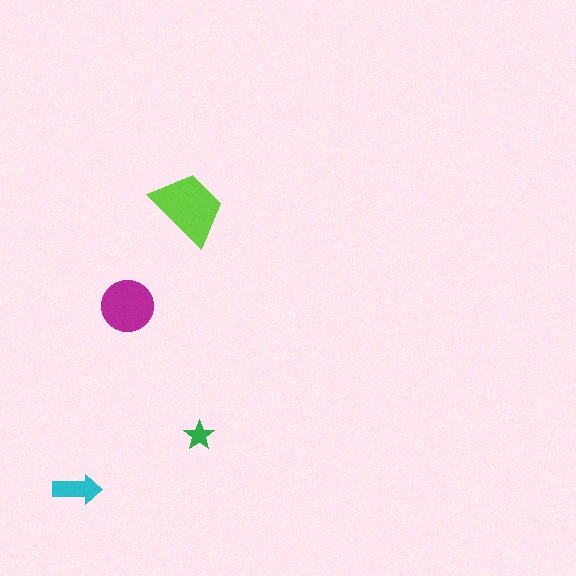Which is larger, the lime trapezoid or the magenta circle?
The lime trapezoid.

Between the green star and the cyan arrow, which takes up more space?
The cyan arrow.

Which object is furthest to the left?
The cyan arrow is leftmost.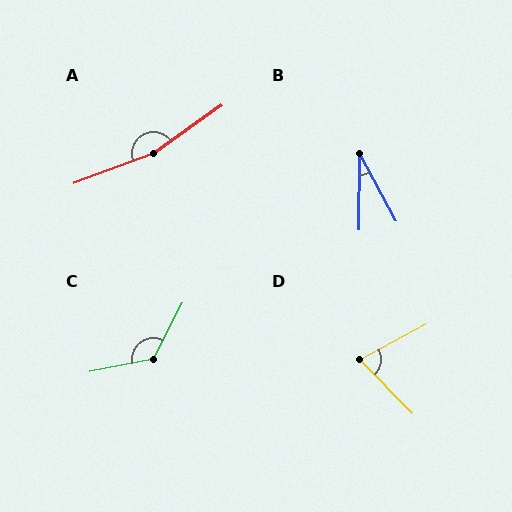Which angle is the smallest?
B, at approximately 29 degrees.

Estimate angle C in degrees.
Approximately 129 degrees.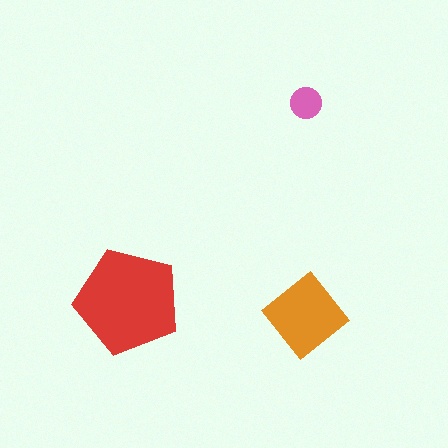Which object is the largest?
The red pentagon.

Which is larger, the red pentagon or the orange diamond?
The red pentagon.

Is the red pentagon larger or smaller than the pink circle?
Larger.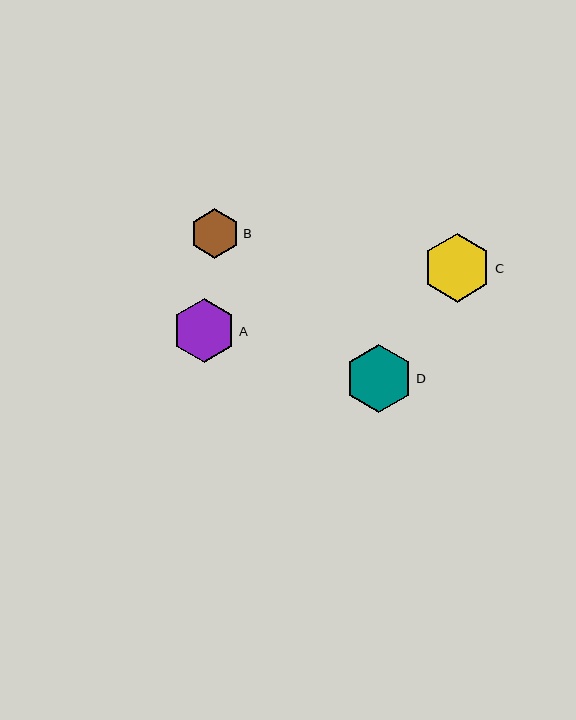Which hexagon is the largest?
Hexagon C is the largest with a size of approximately 69 pixels.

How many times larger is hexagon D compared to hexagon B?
Hexagon D is approximately 1.4 times the size of hexagon B.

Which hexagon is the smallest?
Hexagon B is the smallest with a size of approximately 50 pixels.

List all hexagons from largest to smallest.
From largest to smallest: C, D, A, B.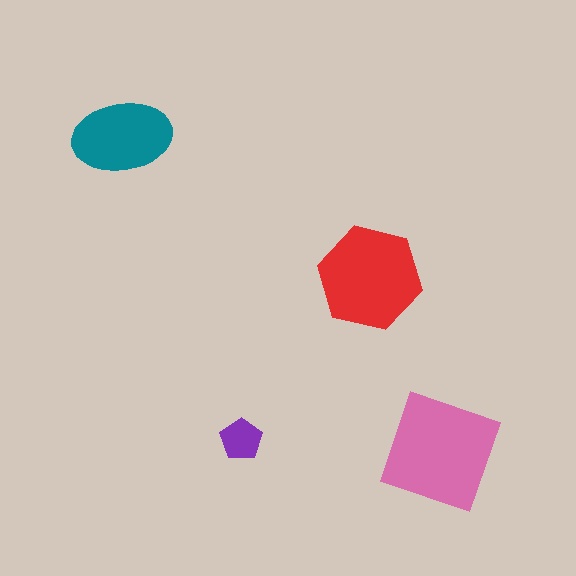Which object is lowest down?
The pink square is bottommost.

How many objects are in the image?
There are 4 objects in the image.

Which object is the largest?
The pink square.